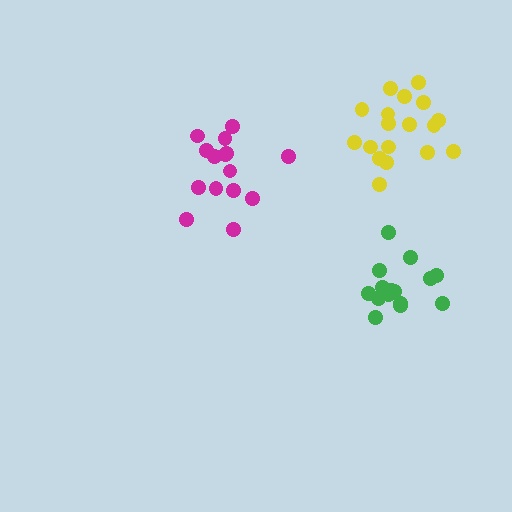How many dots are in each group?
Group 1: 15 dots, Group 2: 16 dots, Group 3: 18 dots (49 total).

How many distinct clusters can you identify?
There are 3 distinct clusters.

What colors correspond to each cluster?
The clusters are colored: magenta, green, yellow.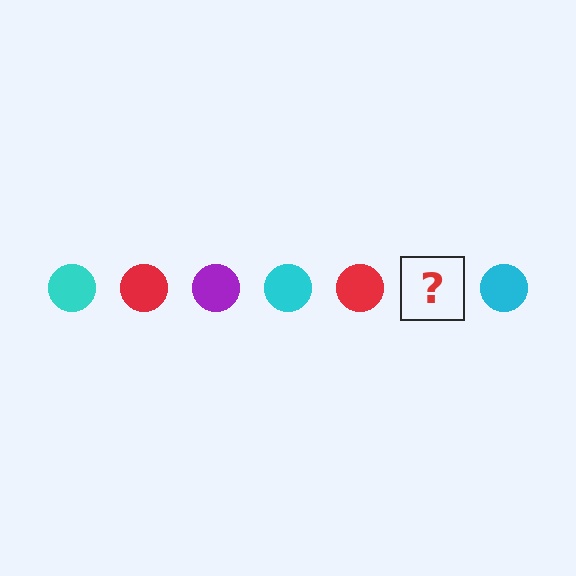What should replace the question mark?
The question mark should be replaced with a purple circle.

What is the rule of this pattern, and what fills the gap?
The rule is that the pattern cycles through cyan, red, purple circles. The gap should be filled with a purple circle.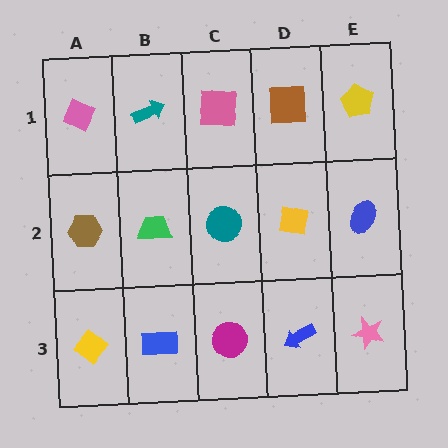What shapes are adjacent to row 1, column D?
A yellow square (row 2, column D), a pink square (row 1, column C), a yellow pentagon (row 1, column E).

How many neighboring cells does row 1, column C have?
3.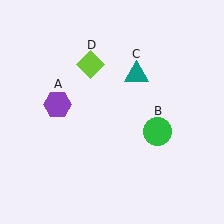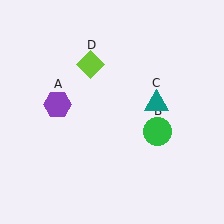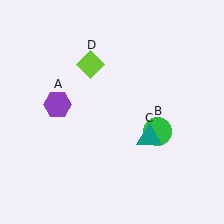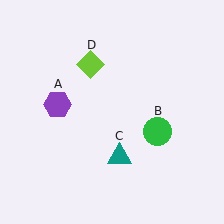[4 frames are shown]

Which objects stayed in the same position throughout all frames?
Purple hexagon (object A) and green circle (object B) and lime diamond (object D) remained stationary.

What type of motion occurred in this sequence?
The teal triangle (object C) rotated clockwise around the center of the scene.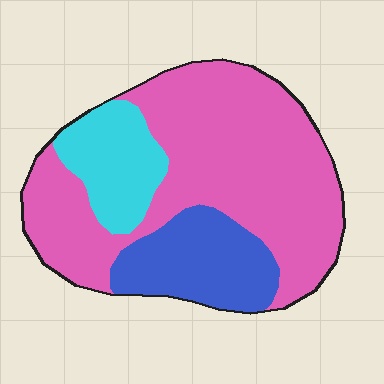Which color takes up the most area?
Pink, at roughly 65%.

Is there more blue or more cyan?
Blue.